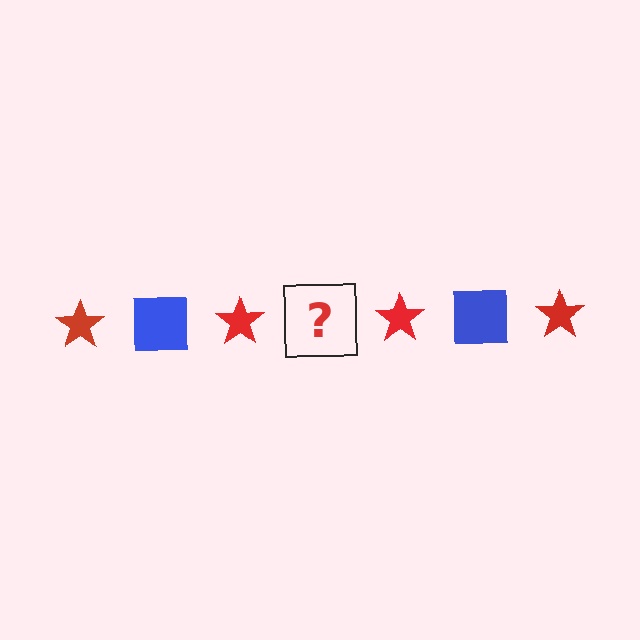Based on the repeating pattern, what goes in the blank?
The blank should be a blue square.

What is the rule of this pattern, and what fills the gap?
The rule is that the pattern alternates between red star and blue square. The gap should be filled with a blue square.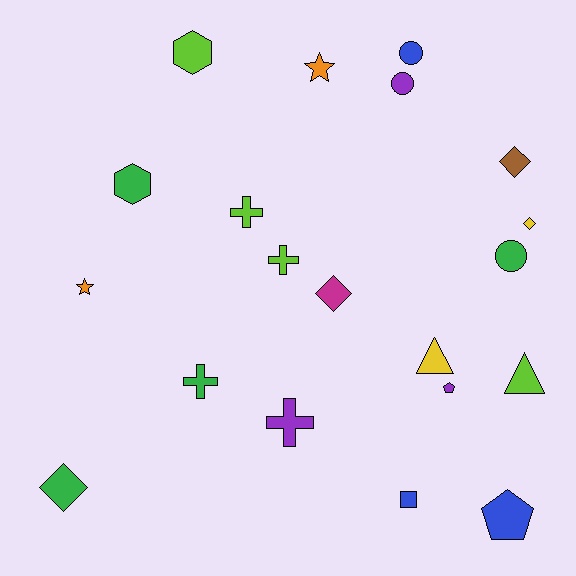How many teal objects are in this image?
There are no teal objects.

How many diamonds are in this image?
There are 4 diamonds.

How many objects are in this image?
There are 20 objects.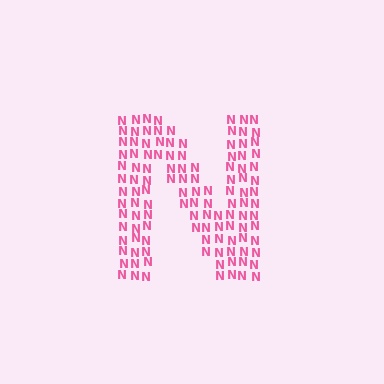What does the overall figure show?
The overall figure shows the letter N.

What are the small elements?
The small elements are letter N's.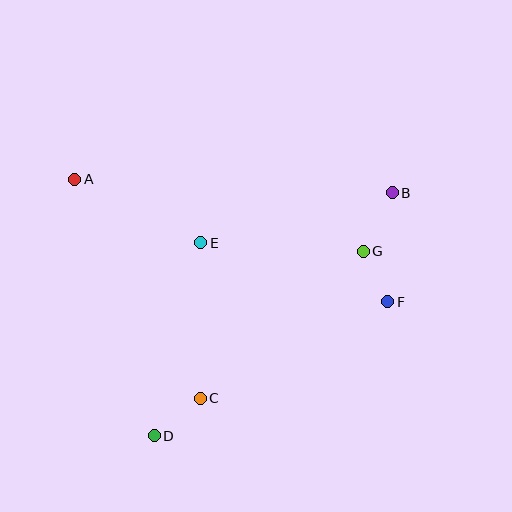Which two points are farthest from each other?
Points B and D are farthest from each other.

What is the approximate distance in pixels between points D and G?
The distance between D and G is approximately 279 pixels.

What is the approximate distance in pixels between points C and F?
The distance between C and F is approximately 211 pixels.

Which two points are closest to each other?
Points F and G are closest to each other.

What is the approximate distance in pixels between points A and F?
The distance between A and F is approximately 336 pixels.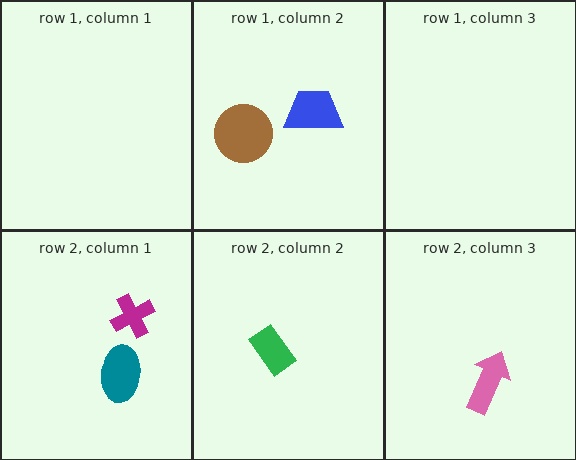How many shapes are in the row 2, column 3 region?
1.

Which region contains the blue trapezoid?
The row 1, column 2 region.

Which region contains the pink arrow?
The row 2, column 3 region.